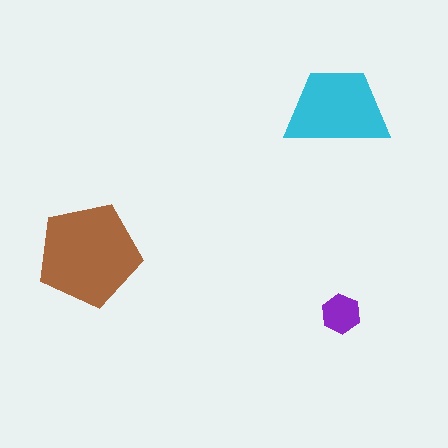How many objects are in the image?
There are 3 objects in the image.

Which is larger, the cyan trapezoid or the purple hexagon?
The cyan trapezoid.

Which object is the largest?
The brown pentagon.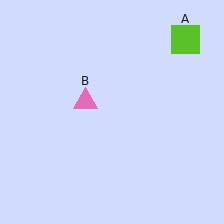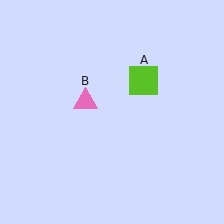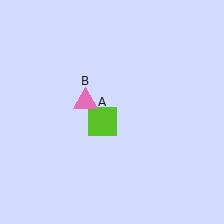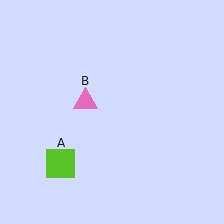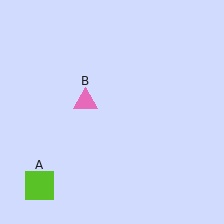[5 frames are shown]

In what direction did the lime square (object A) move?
The lime square (object A) moved down and to the left.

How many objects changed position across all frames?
1 object changed position: lime square (object A).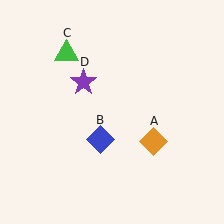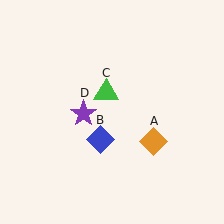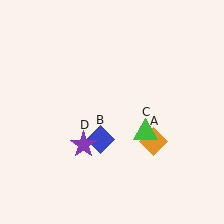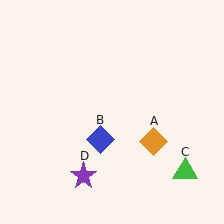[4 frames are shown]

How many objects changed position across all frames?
2 objects changed position: green triangle (object C), purple star (object D).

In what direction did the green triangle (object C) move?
The green triangle (object C) moved down and to the right.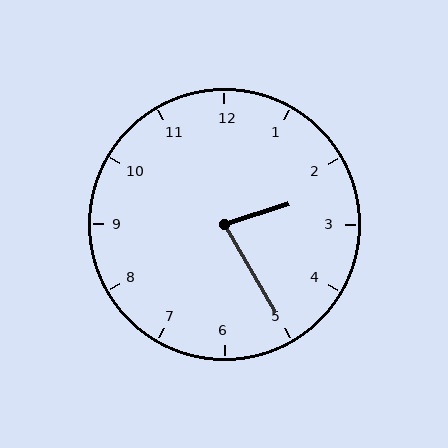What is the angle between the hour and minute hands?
Approximately 78 degrees.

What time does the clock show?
2:25.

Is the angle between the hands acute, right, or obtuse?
It is acute.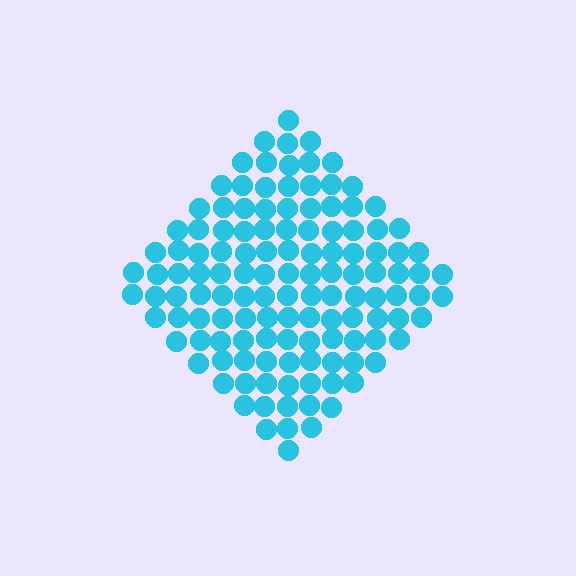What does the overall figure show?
The overall figure shows a diamond.